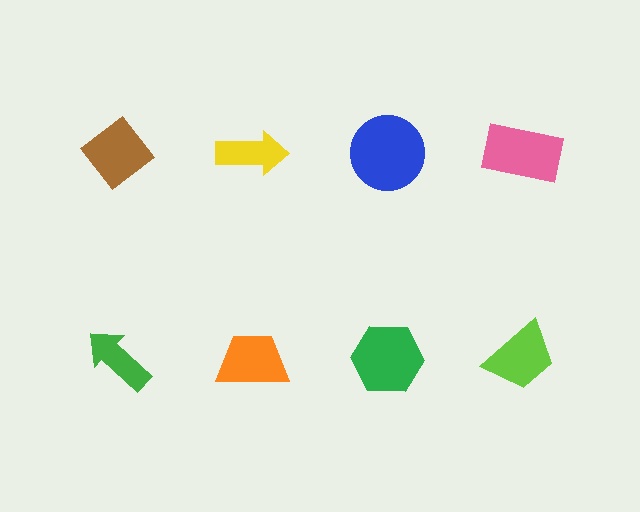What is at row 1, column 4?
A pink rectangle.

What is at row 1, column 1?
A brown diamond.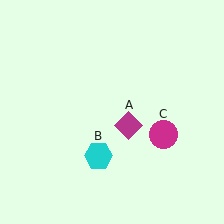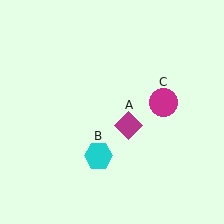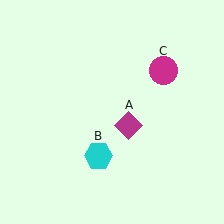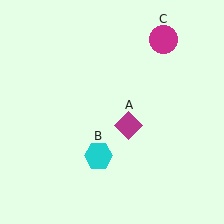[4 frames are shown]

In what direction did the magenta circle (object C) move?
The magenta circle (object C) moved up.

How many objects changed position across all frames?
1 object changed position: magenta circle (object C).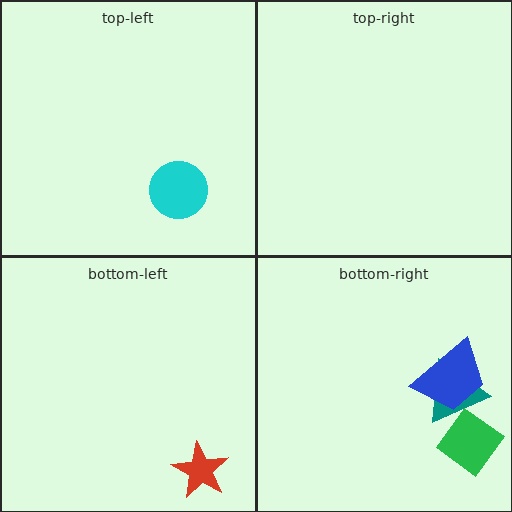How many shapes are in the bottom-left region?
1.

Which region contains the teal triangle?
The bottom-right region.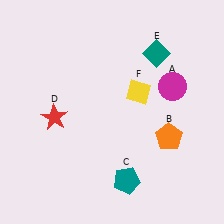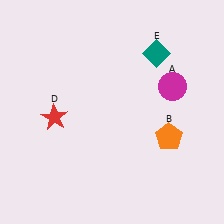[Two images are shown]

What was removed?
The yellow diamond (F), the teal pentagon (C) were removed in Image 2.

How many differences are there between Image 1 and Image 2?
There are 2 differences between the two images.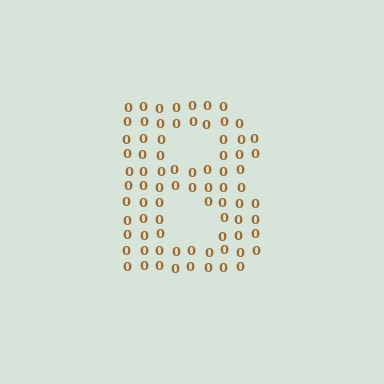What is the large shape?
The large shape is the letter B.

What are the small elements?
The small elements are digit 0's.